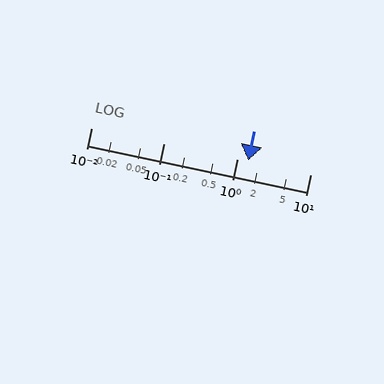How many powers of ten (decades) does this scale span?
The scale spans 3 decades, from 0.01 to 10.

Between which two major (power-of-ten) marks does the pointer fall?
The pointer is between 1 and 10.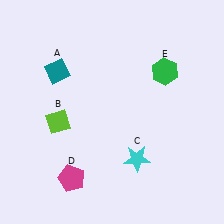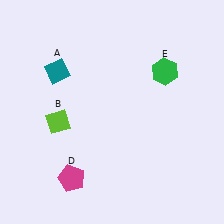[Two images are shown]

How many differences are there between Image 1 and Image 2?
There is 1 difference between the two images.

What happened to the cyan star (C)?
The cyan star (C) was removed in Image 2. It was in the bottom-right area of Image 1.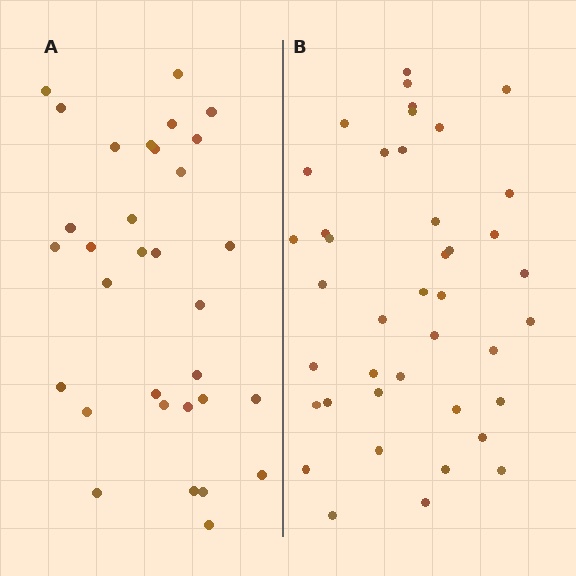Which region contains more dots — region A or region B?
Region B (the right region) has more dots.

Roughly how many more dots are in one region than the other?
Region B has roughly 8 or so more dots than region A.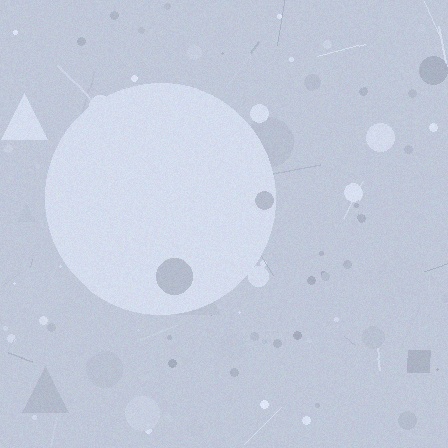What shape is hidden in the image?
A circle is hidden in the image.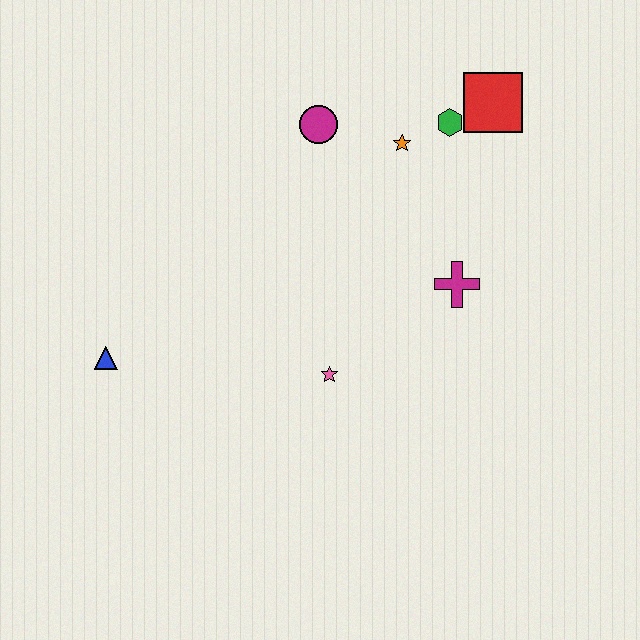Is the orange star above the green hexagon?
No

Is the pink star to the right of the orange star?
No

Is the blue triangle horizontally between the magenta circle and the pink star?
No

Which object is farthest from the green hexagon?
The blue triangle is farthest from the green hexagon.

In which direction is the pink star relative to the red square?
The pink star is below the red square.